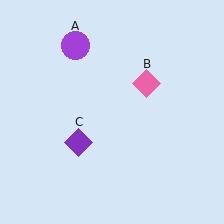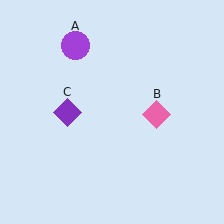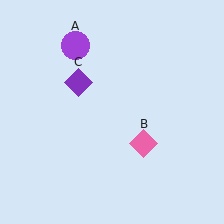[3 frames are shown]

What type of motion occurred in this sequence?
The pink diamond (object B), purple diamond (object C) rotated clockwise around the center of the scene.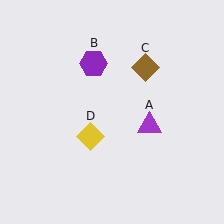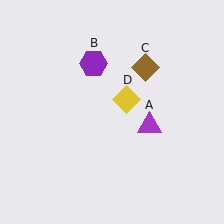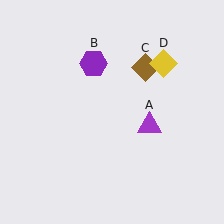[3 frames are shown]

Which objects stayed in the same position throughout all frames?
Purple triangle (object A) and purple hexagon (object B) and brown diamond (object C) remained stationary.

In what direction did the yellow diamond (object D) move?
The yellow diamond (object D) moved up and to the right.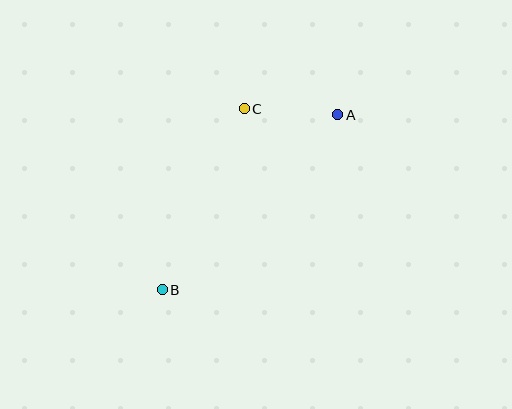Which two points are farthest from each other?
Points A and B are farthest from each other.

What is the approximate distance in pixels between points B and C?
The distance between B and C is approximately 199 pixels.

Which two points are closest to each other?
Points A and C are closest to each other.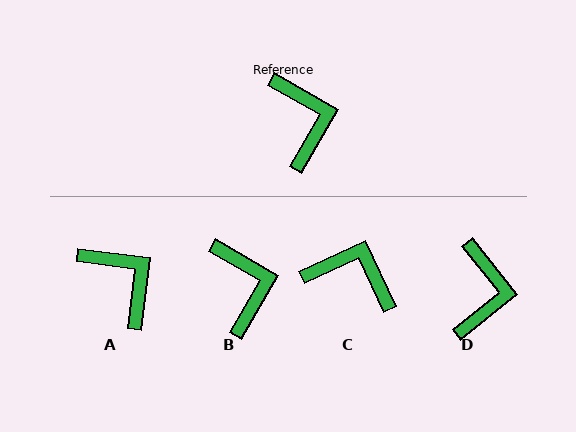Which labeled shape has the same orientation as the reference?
B.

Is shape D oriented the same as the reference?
No, it is off by about 21 degrees.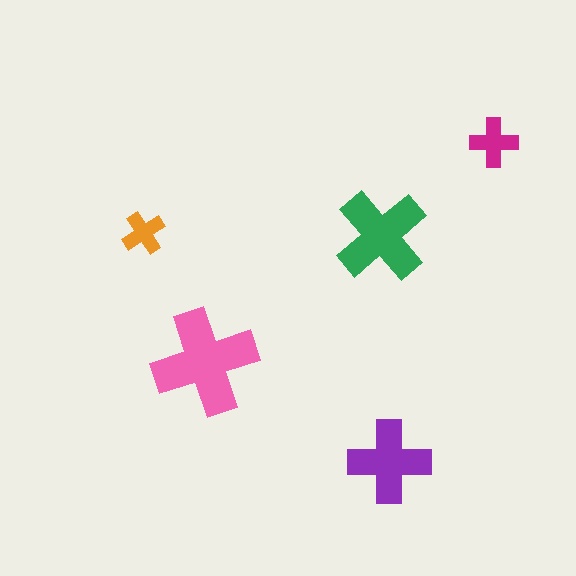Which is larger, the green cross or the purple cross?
The green one.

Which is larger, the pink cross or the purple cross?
The pink one.